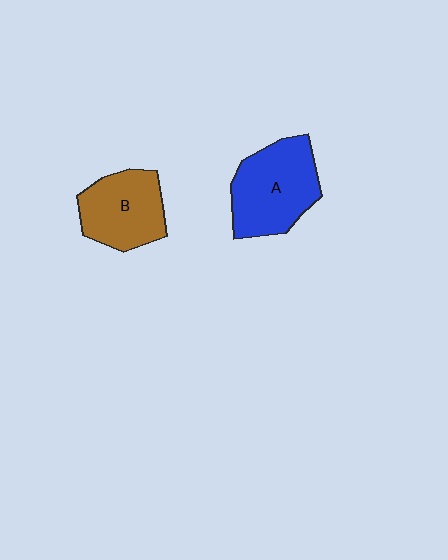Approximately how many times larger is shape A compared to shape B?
Approximately 1.2 times.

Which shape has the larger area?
Shape A (blue).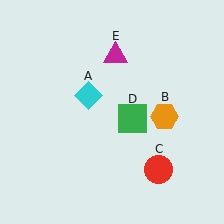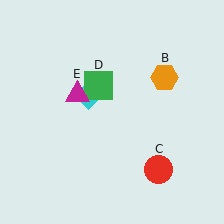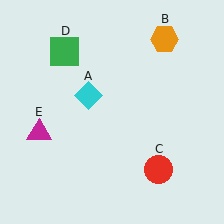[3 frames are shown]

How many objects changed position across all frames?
3 objects changed position: orange hexagon (object B), green square (object D), magenta triangle (object E).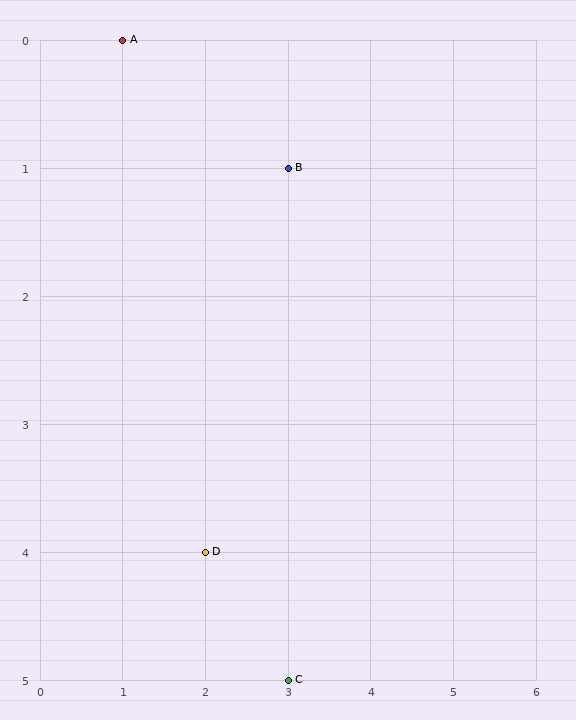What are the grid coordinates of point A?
Point A is at grid coordinates (1, 0).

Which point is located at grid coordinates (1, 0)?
Point A is at (1, 0).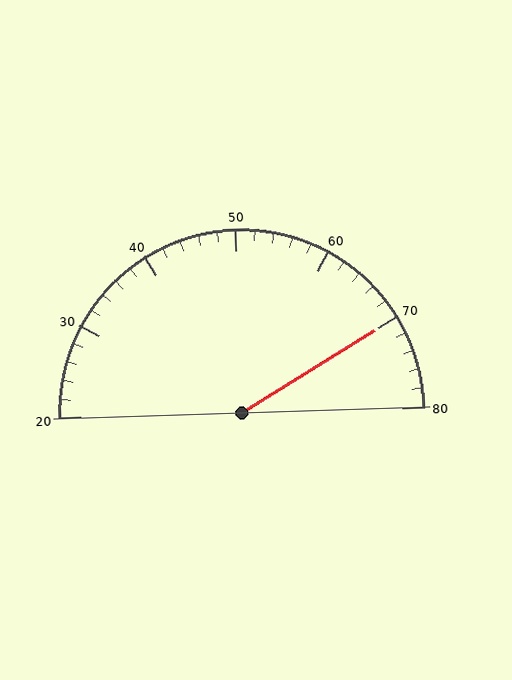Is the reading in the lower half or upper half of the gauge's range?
The reading is in the upper half of the range (20 to 80).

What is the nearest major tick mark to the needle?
The nearest major tick mark is 70.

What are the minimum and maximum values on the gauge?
The gauge ranges from 20 to 80.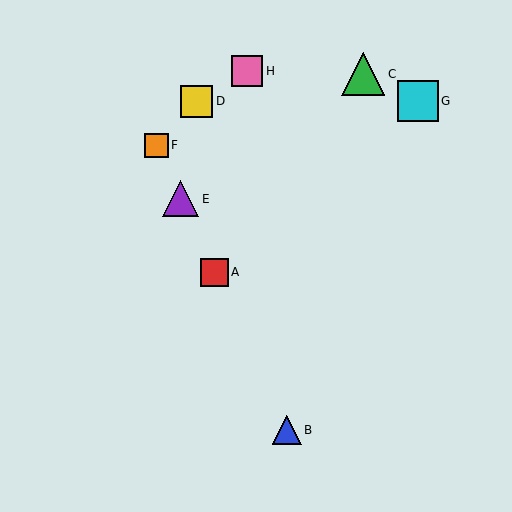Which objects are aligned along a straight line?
Objects A, B, E, F are aligned along a straight line.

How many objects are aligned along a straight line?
4 objects (A, B, E, F) are aligned along a straight line.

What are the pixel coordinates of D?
Object D is at (197, 101).